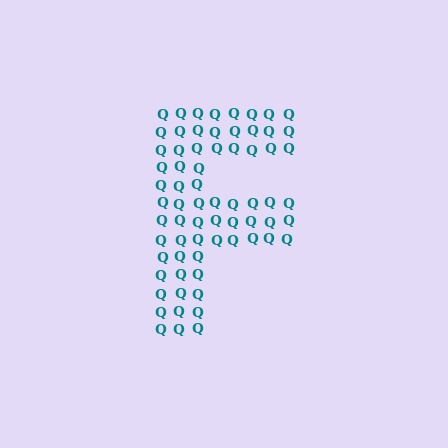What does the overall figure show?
The overall figure shows the letter F.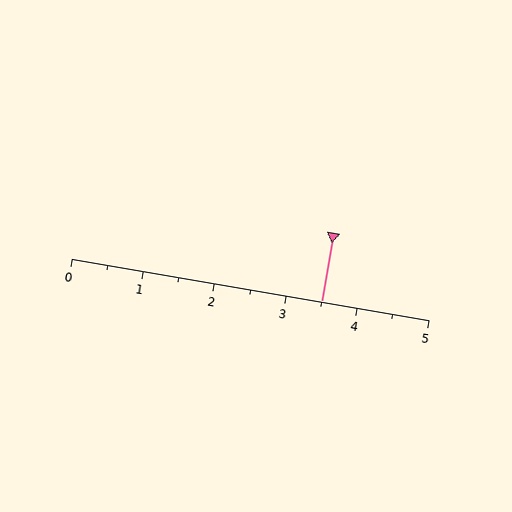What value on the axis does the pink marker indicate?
The marker indicates approximately 3.5.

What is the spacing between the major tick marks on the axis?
The major ticks are spaced 1 apart.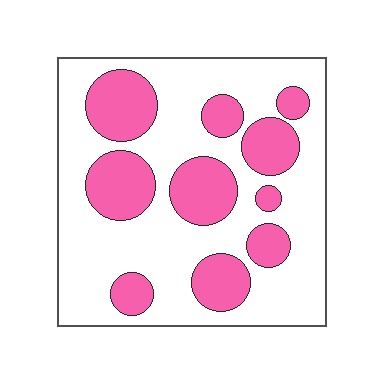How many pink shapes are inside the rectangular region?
10.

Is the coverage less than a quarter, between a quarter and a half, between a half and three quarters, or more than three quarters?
Between a quarter and a half.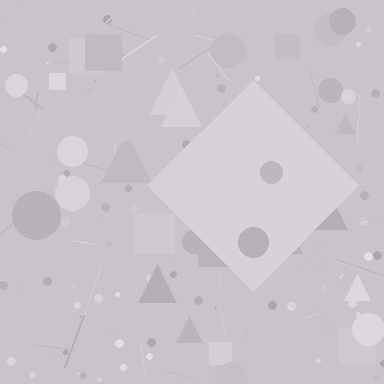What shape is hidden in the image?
A diamond is hidden in the image.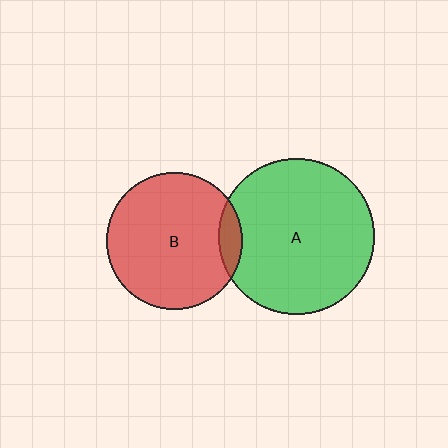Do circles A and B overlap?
Yes.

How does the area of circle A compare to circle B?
Approximately 1.3 times.